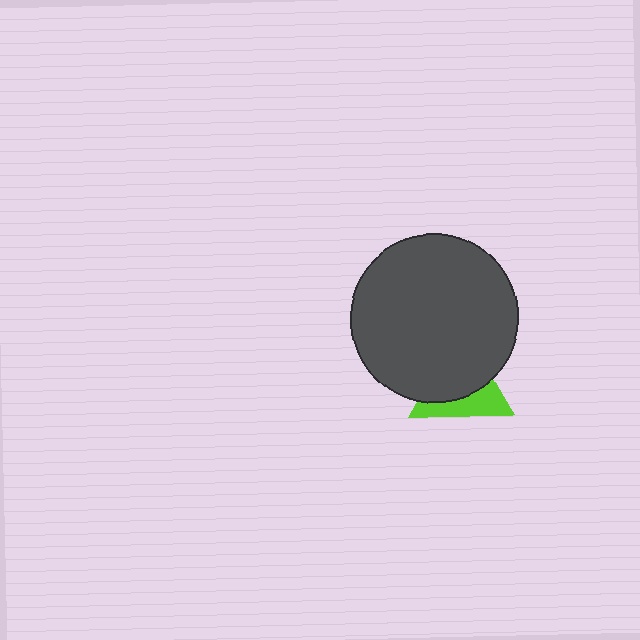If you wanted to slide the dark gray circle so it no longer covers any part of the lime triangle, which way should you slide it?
Slide it up — that is the most direct way to separate the two shapes.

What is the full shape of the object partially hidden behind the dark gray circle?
The partially hidden object is a lime triangle.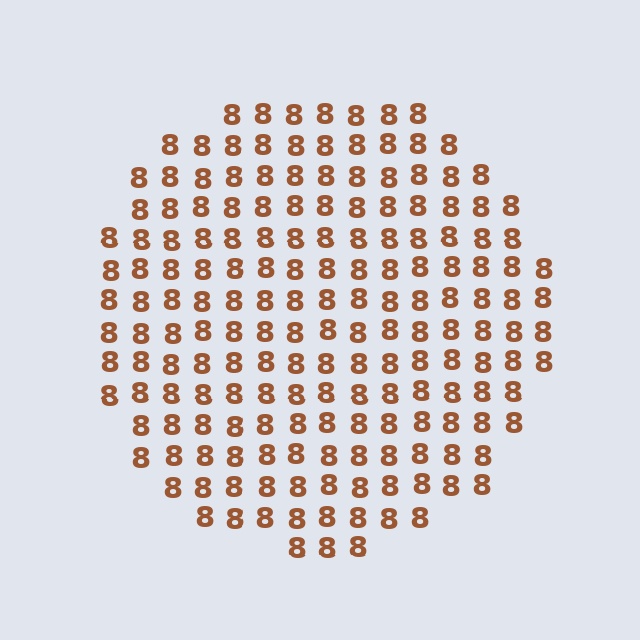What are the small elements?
The small elements are digit 8's.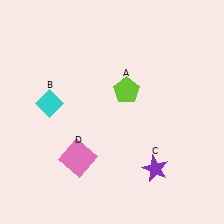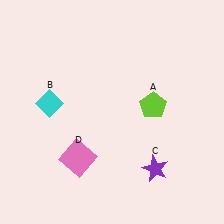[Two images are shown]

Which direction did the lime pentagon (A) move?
The lime pentagon (A) moved right.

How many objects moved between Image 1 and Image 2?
1 object moved between the two images.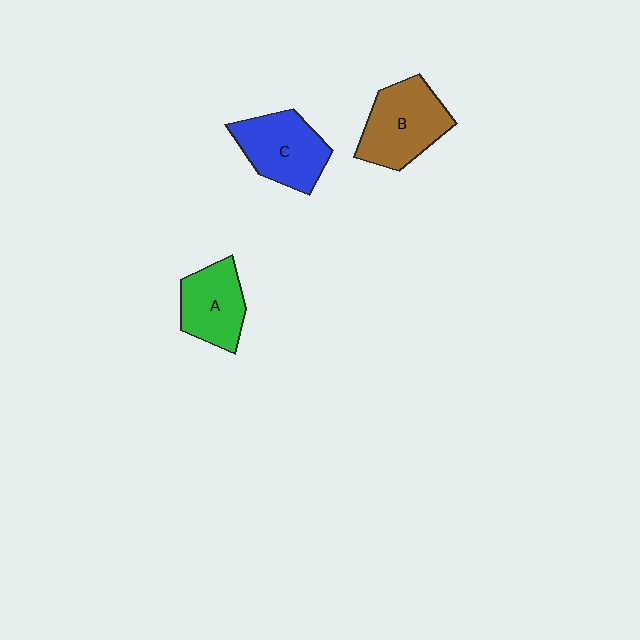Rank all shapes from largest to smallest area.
From largest to smallest: B (brown), C (blue), A (green).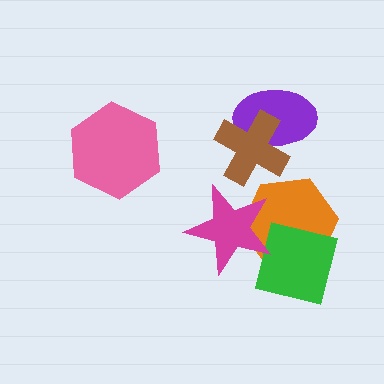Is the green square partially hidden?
Yes, it is partially covered by another shape.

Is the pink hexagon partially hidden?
No, no other shape covers it.